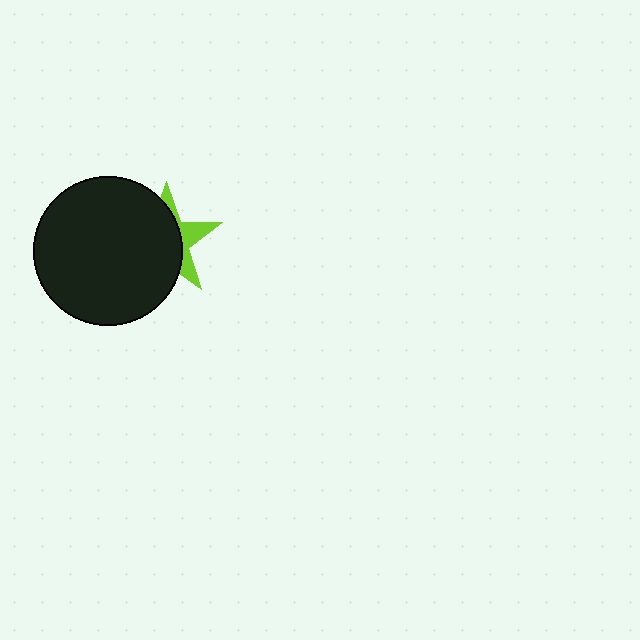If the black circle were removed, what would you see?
You would see the complete lime star.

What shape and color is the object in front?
The object in front is a black circle.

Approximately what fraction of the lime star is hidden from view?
Roughly 68% of the lime star is hidden behind the black circle.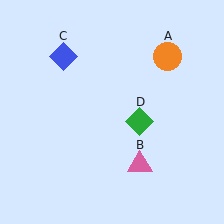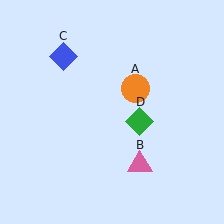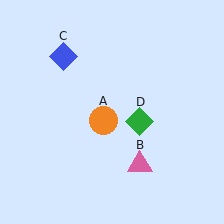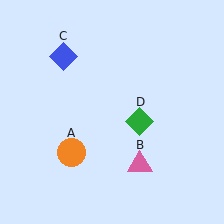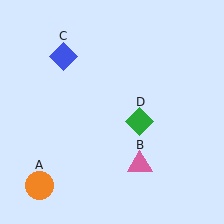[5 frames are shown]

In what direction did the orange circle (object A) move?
The orange circle (object A) moved down and to the left.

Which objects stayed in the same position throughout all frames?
Pink triangle (object B) and blue diamond (object C) and green diamond (object D) remained stationary.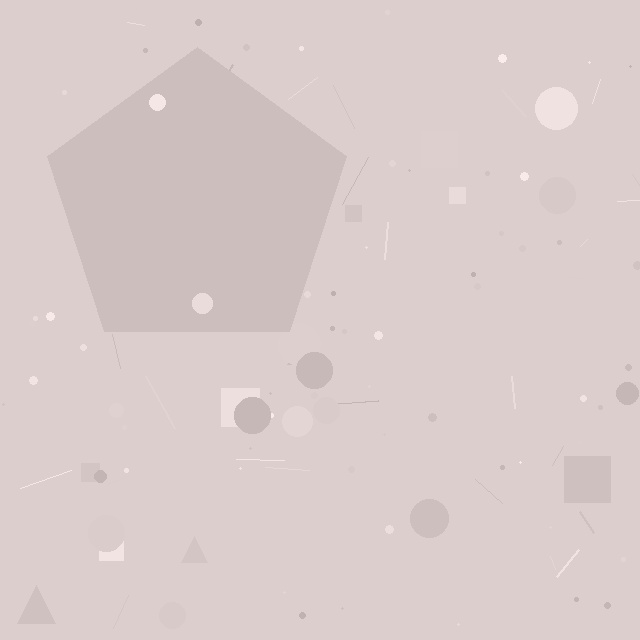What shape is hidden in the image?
A pentagon is hidden in the image.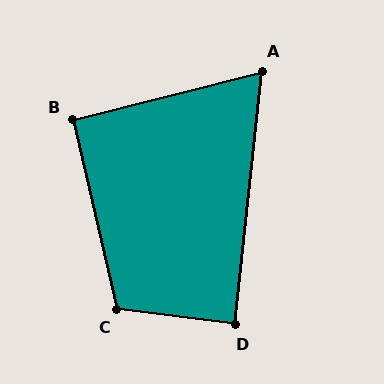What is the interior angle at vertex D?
Approximately 89 degrees (approximately right).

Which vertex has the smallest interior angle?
A, at approximately 70 degrees.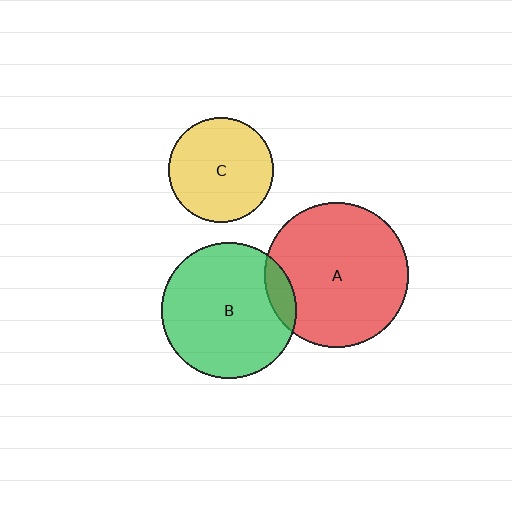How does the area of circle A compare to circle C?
Approximately 1.9 times.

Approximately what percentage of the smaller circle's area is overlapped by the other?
Approximately 10%.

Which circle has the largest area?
Circle A (red).